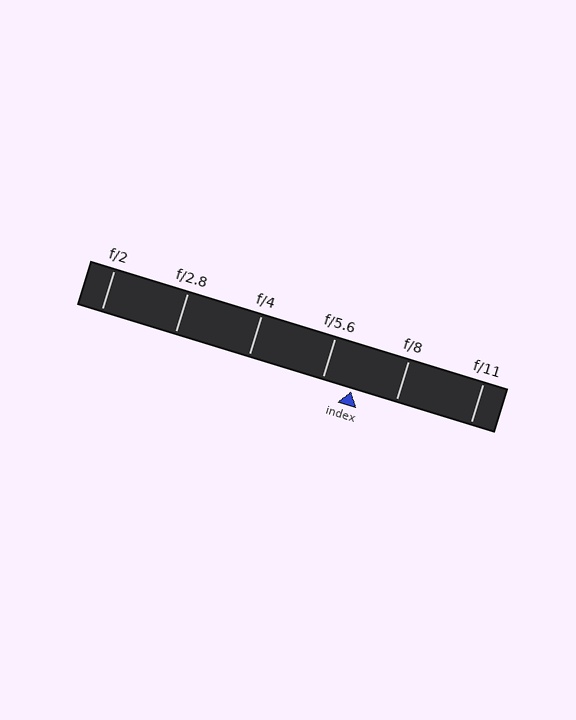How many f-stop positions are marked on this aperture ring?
There are 6 f-stop positions marked.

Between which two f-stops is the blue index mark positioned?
The index mark is between f/5.6 and f/8.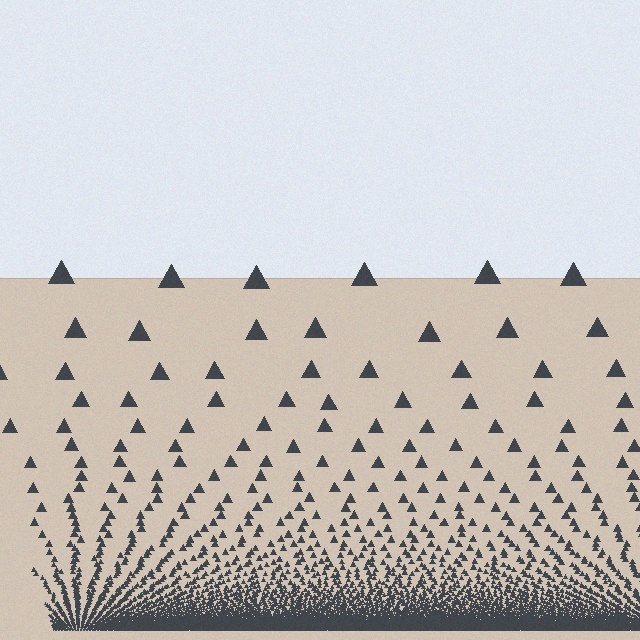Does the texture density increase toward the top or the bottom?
Density increases toward the bottom.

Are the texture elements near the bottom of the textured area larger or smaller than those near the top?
Smaller. The gradient is inverted — elements near the bottom are smaller and denser.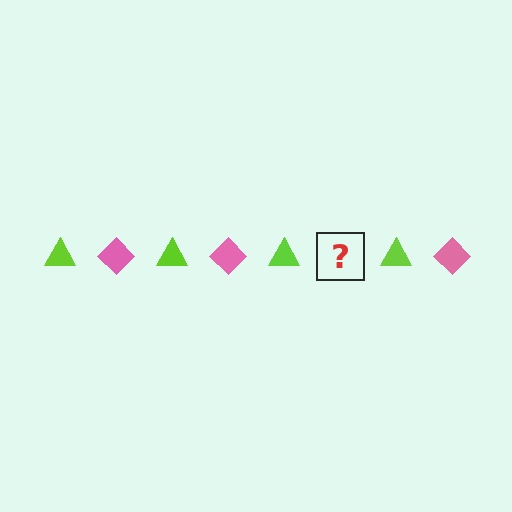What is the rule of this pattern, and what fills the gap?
The rule is that the pattern alternates between lime triangle and pink diamond. The gap should be filled with a pink diamond.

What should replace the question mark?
The question mark should be replaced with a pink diamond.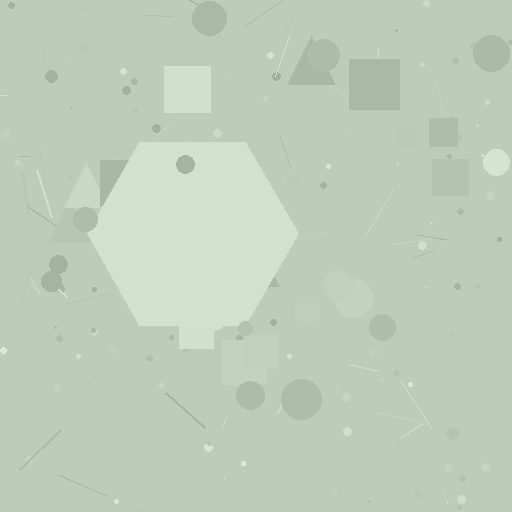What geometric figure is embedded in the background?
A hexagon is embedded in the background.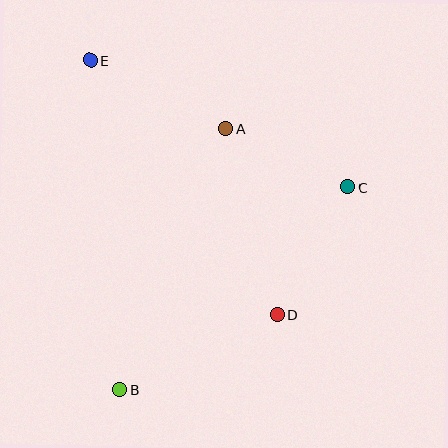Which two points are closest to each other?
Points A and C are closest to each other.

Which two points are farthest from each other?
Points B and E are farthest from each other.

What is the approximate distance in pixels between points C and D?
The distance between C and D is approximately 146 pixels.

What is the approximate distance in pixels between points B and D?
The distance between B and D is approximately 175 pixels.